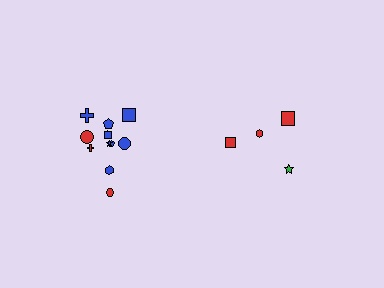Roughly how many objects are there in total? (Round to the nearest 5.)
Roughly 15 objects in total.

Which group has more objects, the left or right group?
The left group.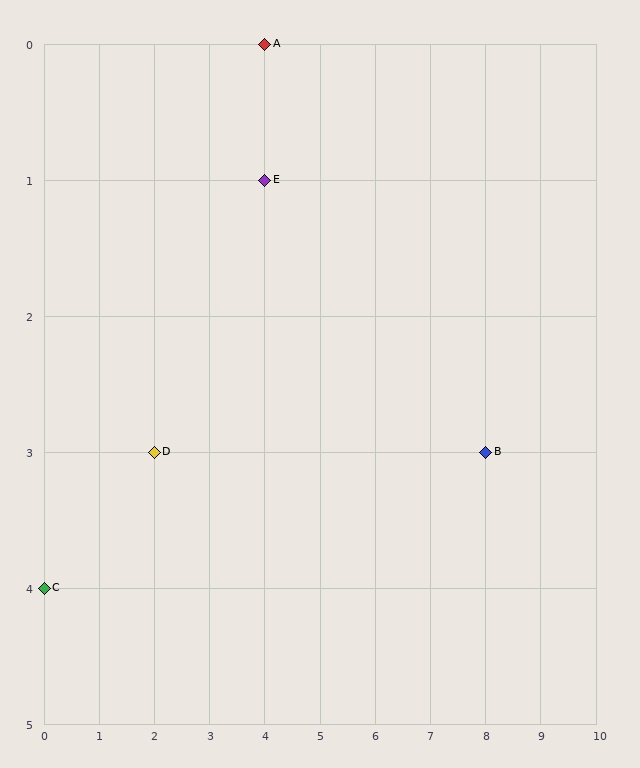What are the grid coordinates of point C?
Point C is at grid coordinates (0, 4).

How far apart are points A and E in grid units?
Points A and E are 1 row apart.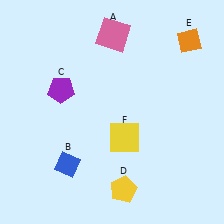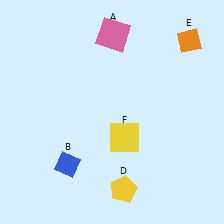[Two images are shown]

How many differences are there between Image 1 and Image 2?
There is 1 difference between the two images.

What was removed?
The purple pentagon (C) was removed in Image 2.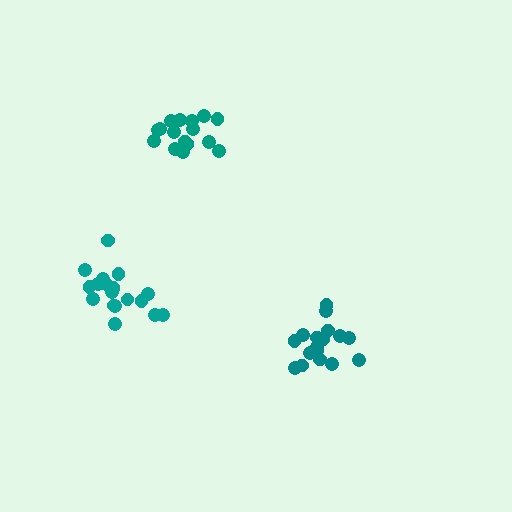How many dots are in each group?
Group 1: 18 dots, Group 2: 17 dots, Group 3: 16 dots (51 total).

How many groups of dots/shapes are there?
There are 3 groups.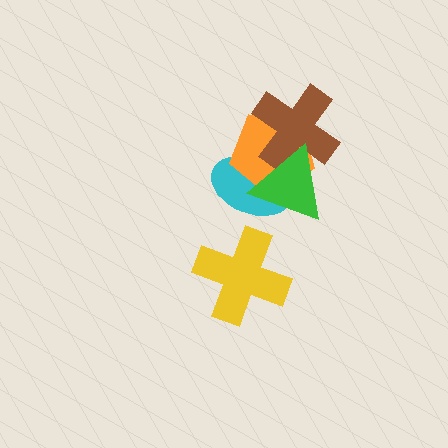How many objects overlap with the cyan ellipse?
3 objects overlap with the cyan ellipse.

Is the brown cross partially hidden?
Yes, it is partially covered by another shape.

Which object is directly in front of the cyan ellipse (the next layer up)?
The orange pentagon is directly in front of the cyan ellipse.